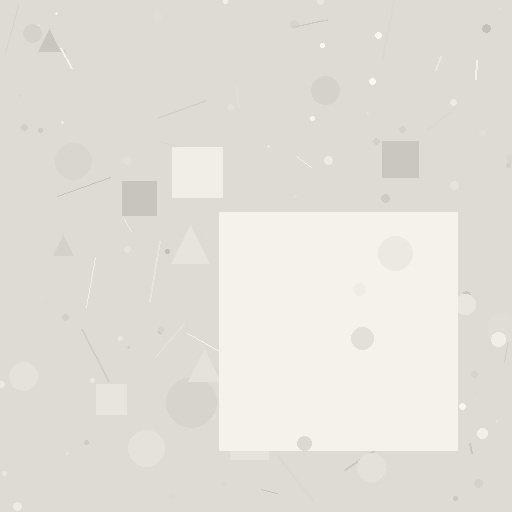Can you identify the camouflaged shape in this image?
The camouflaged shape is a square.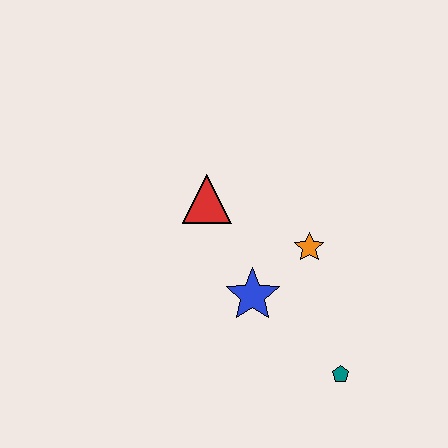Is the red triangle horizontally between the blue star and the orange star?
No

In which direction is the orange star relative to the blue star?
The orange star is to the right of the blue star.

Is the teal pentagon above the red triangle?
No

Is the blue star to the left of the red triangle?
No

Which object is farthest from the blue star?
The teal pentagon is farthest from the blue star.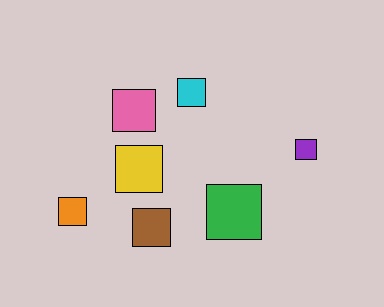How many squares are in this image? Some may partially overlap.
There are 7 squares.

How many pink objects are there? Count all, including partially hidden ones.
There is 1 pink object.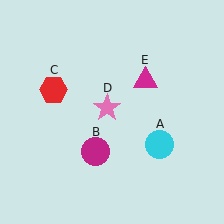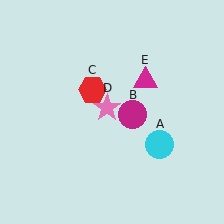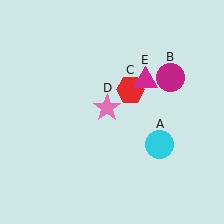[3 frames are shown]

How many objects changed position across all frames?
2 objects changed position: magenta circle (object B), red hexagon (object C).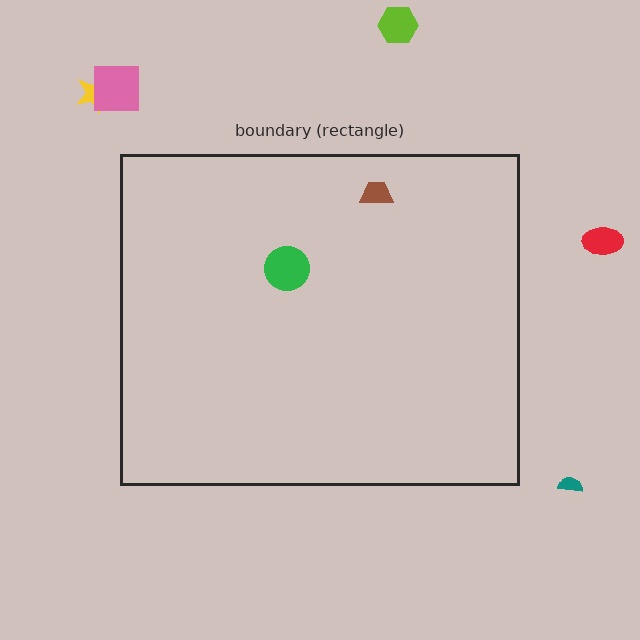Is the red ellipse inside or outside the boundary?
Outside.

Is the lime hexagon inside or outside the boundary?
Outside.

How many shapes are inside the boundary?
2 inside, 5 outside.